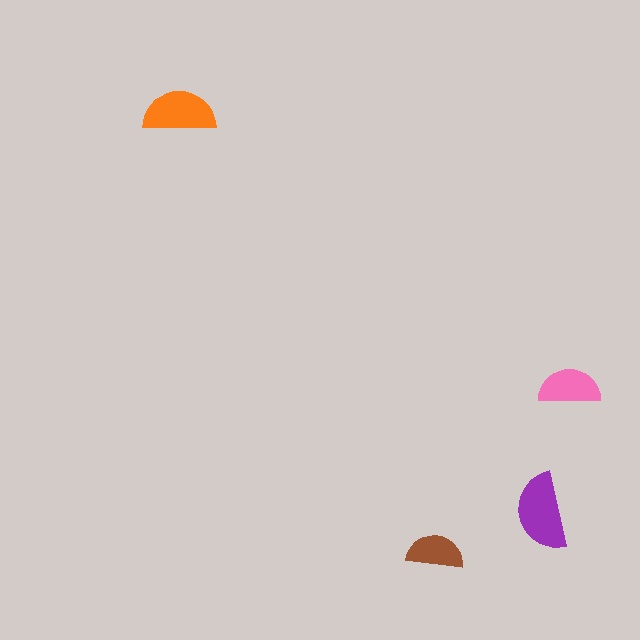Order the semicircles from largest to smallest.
the purple one, the orange one, the pink one, the brown one.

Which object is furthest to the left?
The orange semicircle is leftmost.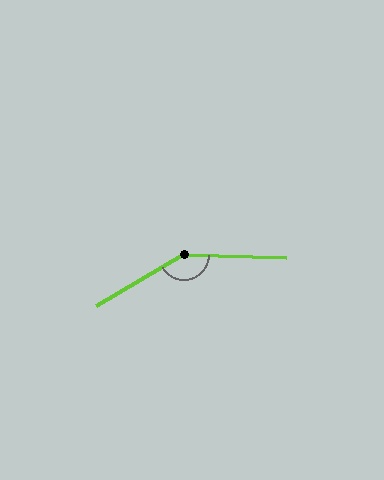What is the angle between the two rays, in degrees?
Approximately 147 degrees.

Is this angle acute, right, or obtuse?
It is obtuse.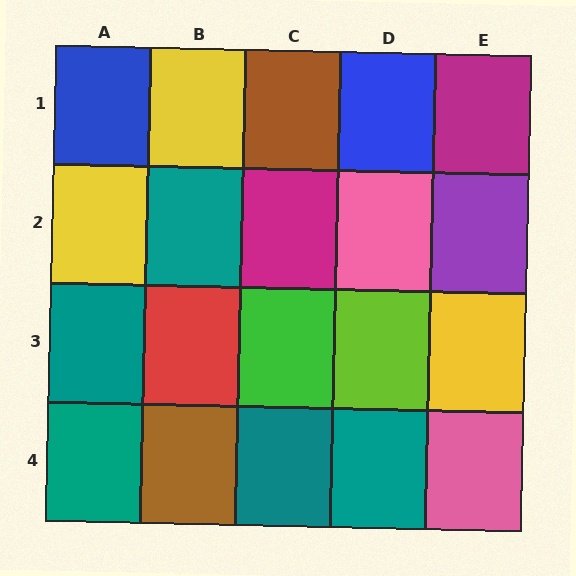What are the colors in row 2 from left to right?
Yellow, teal, magenta, pink, purple.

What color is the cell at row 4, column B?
Brown.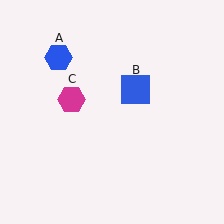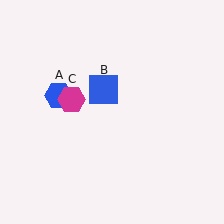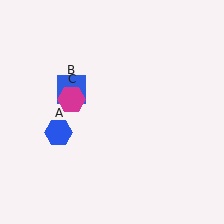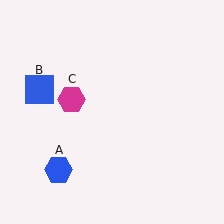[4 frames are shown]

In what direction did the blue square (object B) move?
The blue square (object B) moved left.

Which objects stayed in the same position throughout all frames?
Magenta hexagon (object C) remained stationary.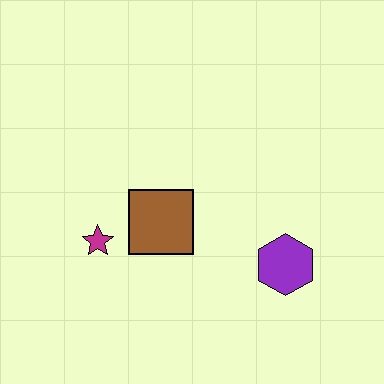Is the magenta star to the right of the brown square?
No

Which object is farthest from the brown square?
The purple hexagon is farthest from the brown square.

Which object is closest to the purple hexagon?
The brown square is closest to the purple hexagon.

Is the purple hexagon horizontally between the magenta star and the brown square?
No